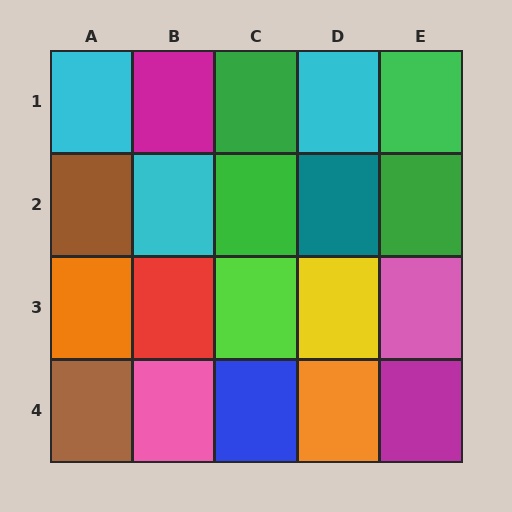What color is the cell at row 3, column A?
Orange.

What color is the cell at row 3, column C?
Lime.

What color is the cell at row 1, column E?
Green.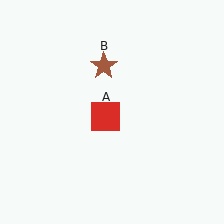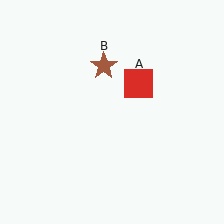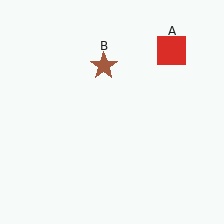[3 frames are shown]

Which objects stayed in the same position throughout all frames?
Brown star (object B) remained stationary.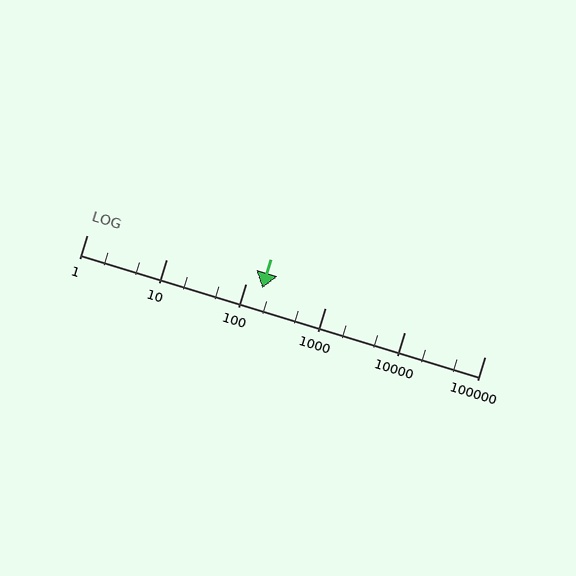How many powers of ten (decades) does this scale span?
The scale spans 5 decades, from 1 to 100000.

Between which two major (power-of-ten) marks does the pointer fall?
The pointer is between 100 and 1000.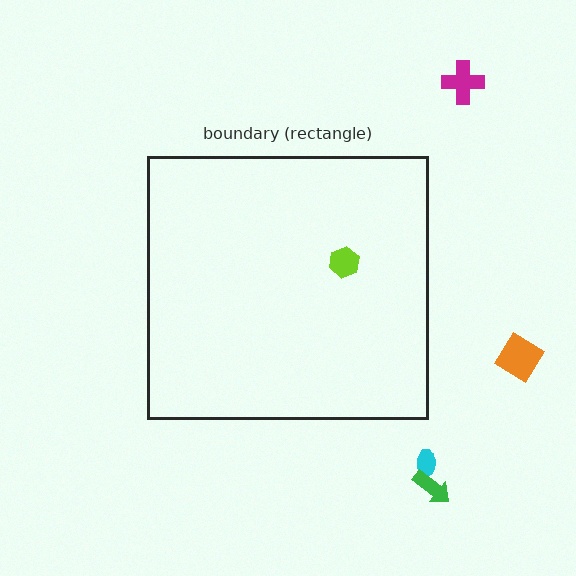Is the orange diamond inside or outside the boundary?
Outside.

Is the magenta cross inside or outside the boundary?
Outside.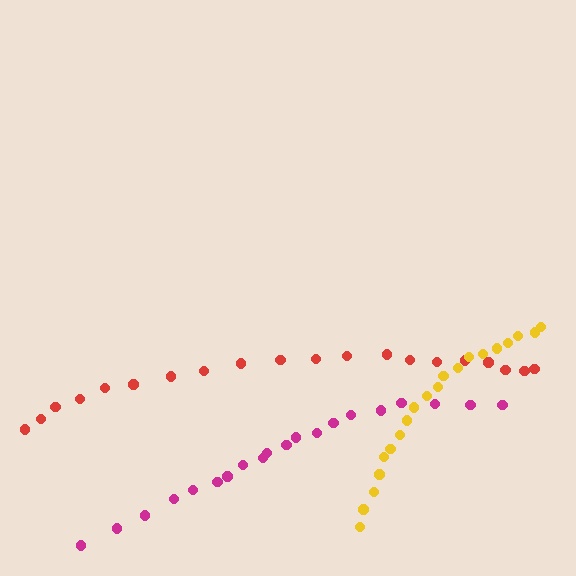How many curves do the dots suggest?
There are 3 distinct paths.